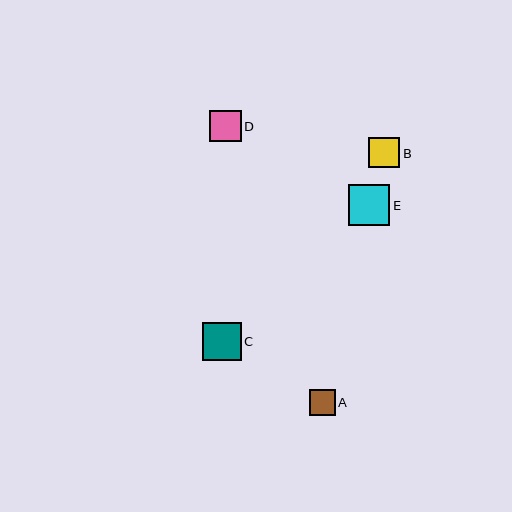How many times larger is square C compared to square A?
Square C is approximately 1.5 times the size of square A.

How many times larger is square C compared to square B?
Square C is approximately 1.3 times the size of square B.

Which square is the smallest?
Square A is the smallest with a size of approximately 26 pixels.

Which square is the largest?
Square E is the largest with a size of approximately 41 pixels.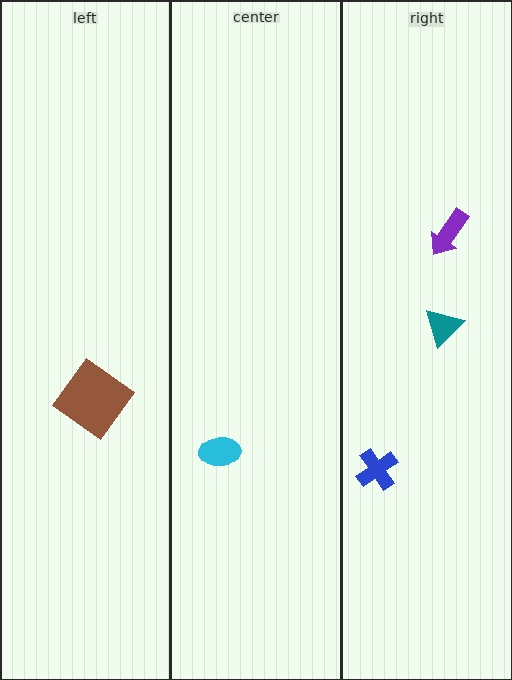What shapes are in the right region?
The purple arrow, the teal triangle, the blue cross.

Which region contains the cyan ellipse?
The center region.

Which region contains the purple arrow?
The right region.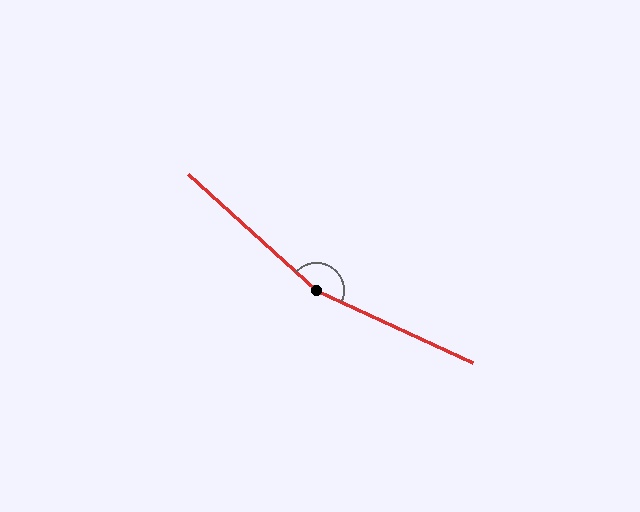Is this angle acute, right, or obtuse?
It is obtuse.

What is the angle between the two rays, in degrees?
Approximately 163 degrees.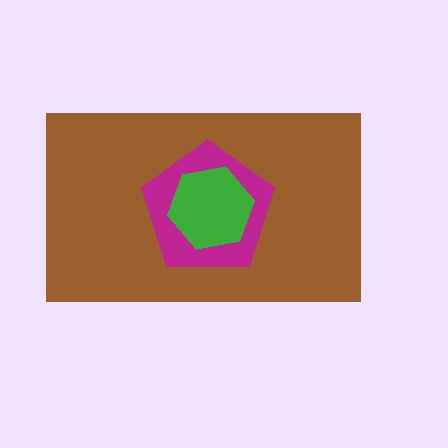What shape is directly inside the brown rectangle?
The magenta pentagon.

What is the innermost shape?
The green hexagon.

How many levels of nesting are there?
3.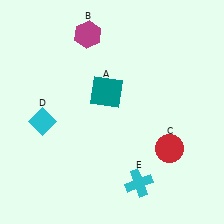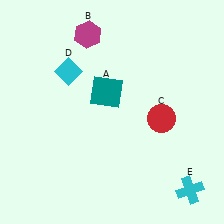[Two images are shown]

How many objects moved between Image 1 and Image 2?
3 objects moved between the two images.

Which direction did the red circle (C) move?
The red circle (C) moved up.